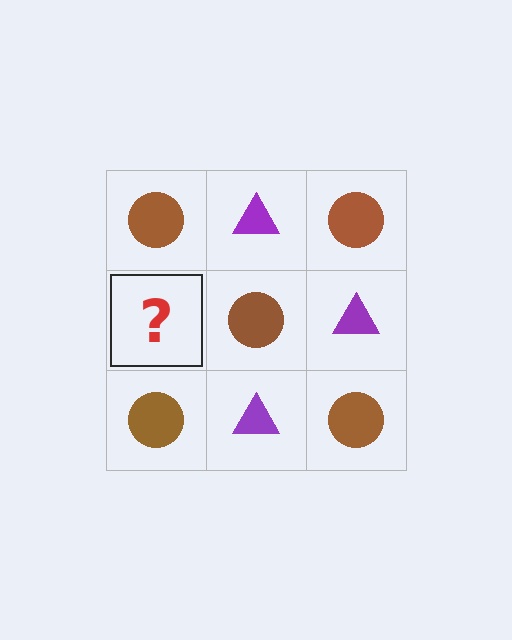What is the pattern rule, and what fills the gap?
The rule is that it alternates brown circle and purple triangle in a checkerboard pattern. The gap should be filled with a purple triangle.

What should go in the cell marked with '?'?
The missing cell should contain a purple triangle.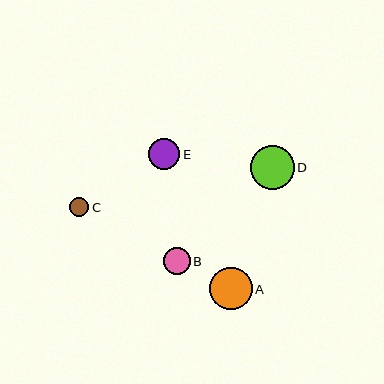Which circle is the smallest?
Circle C is the smallest with a size of approximately 19 pixels.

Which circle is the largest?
Circle D is the largest with a size of approximately 44 pixels.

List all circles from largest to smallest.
From largest to smallest: D, A, E, B, C.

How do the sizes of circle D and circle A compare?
Circle D and circle A are approximately the same size.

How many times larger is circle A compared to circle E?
Circle A is approximately 1.3 times the size of circle E.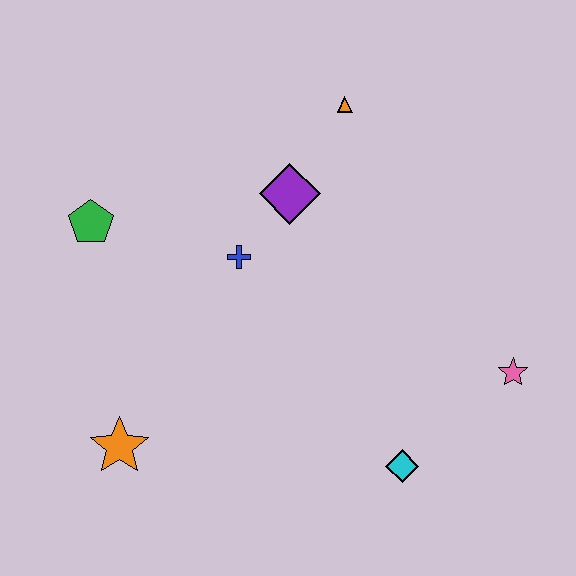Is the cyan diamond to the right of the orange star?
Yes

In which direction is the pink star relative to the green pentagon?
The pink star is to the right of the green pentagon.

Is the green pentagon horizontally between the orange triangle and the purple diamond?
No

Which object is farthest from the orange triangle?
The orange star is farthest from the orange triangle.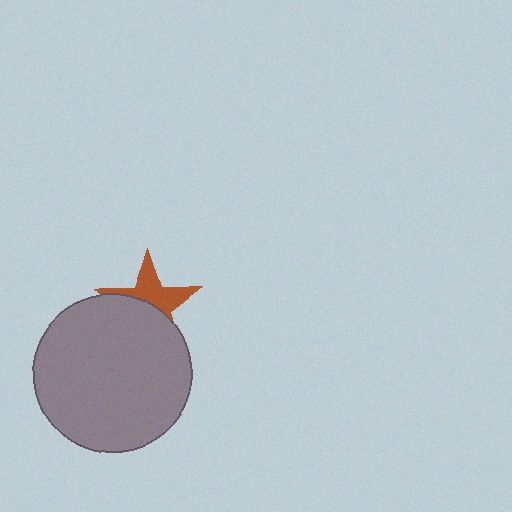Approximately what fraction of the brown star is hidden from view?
Roughly 54% of the brown star is hidden behind the gray circle.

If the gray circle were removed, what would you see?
You would see the complete brown star.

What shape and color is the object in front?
The object in front is a gray circle.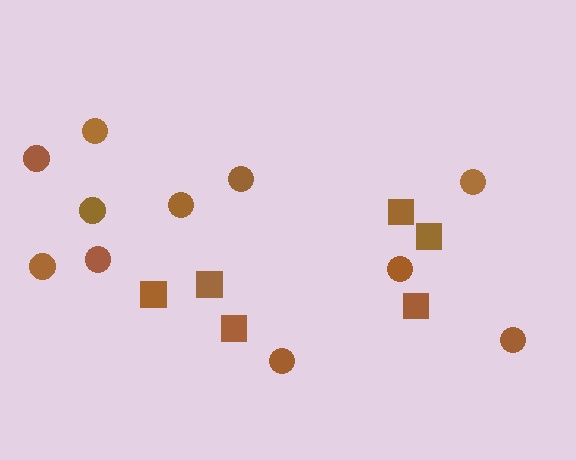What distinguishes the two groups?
There are 2 groups: one group of circles (11) and one group of squares (6).